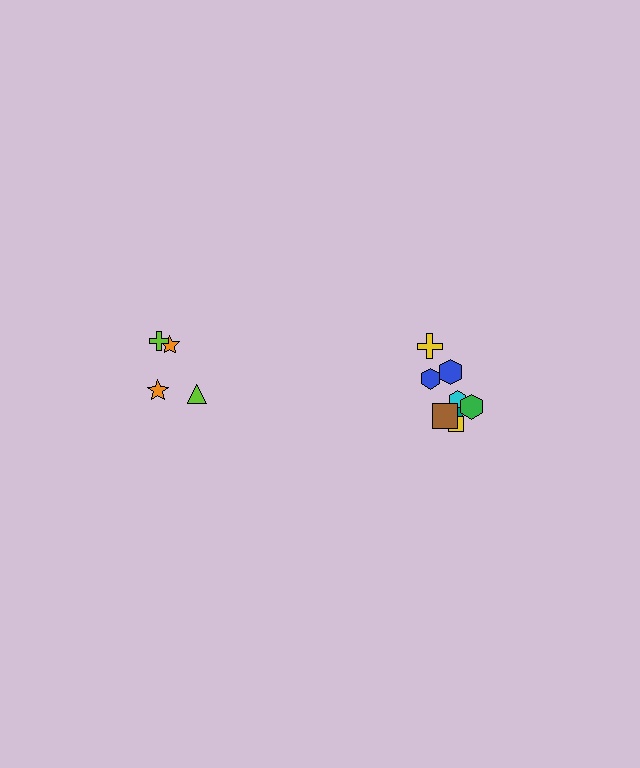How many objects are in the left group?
There are 4 objects.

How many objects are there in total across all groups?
There are 12 objects.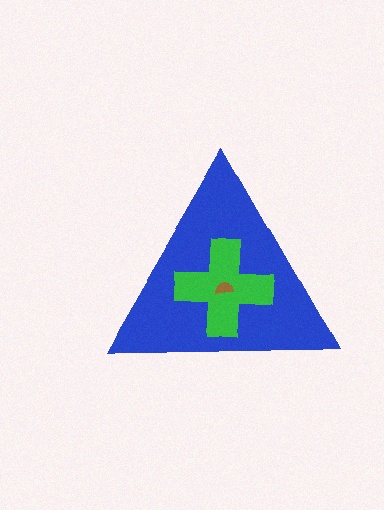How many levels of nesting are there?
3.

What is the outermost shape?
The blue triangle.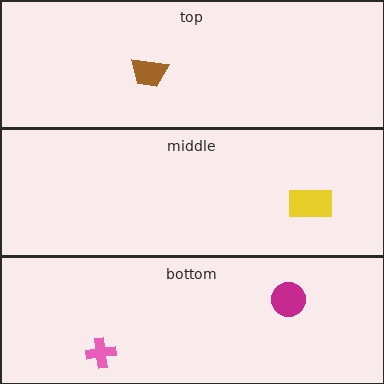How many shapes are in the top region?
1.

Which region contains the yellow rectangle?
The middle region.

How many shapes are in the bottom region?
2.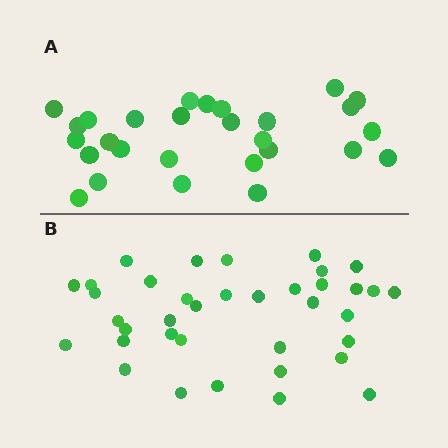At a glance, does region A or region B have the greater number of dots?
Region B (the bottom region) has more dots.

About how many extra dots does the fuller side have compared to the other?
Region B has roughly 8 or so more dots than region A.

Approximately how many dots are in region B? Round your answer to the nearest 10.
About 40 dots. (The exact count is 37, which rounds to 40.)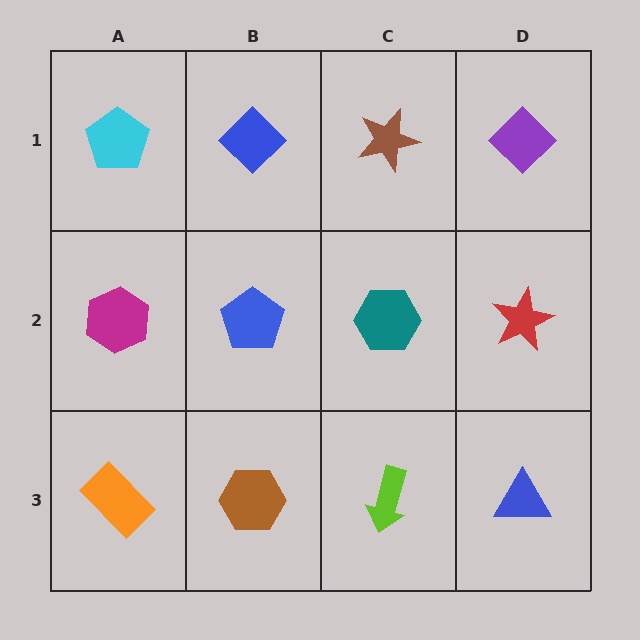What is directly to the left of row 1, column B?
A cyan pentagon.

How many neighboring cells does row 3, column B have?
3.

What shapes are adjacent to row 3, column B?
A blue pentagon (row 2, column B), an orange rectangle (row 3, column A), a lime arrow (row 3, column C).